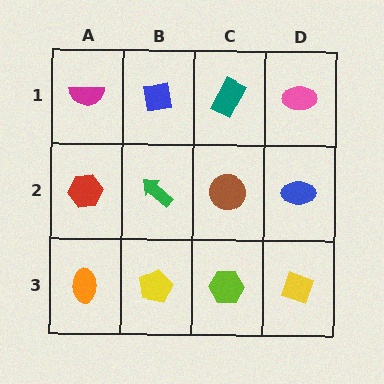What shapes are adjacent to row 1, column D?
A blue ellipse (row 2, column D), a teal rectangle (row 1, column C).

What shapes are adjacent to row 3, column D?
A blue ellipse (row 2, column D), a lime hexagon (row 3, column C).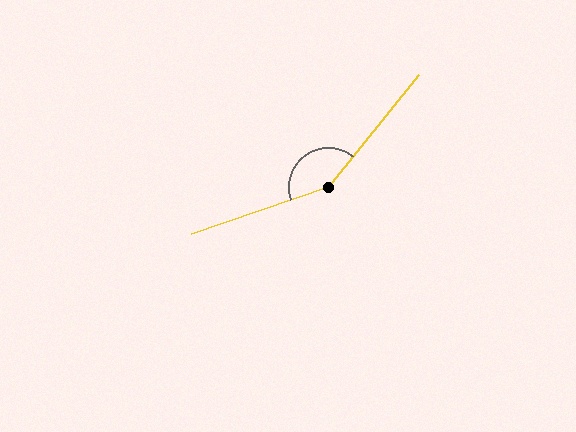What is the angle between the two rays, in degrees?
Approximately 148 degrees.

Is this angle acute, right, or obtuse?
It is obtuse.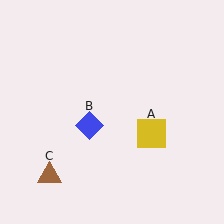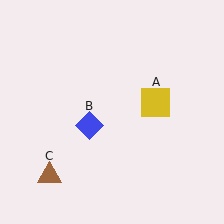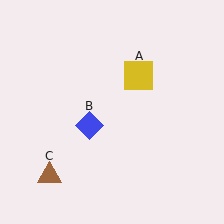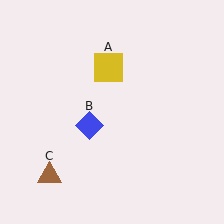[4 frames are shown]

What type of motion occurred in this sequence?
The yellow square (object A) rotated counterclockwise around the center of the scene.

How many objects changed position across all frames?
1 object changed position: yellow square (object A).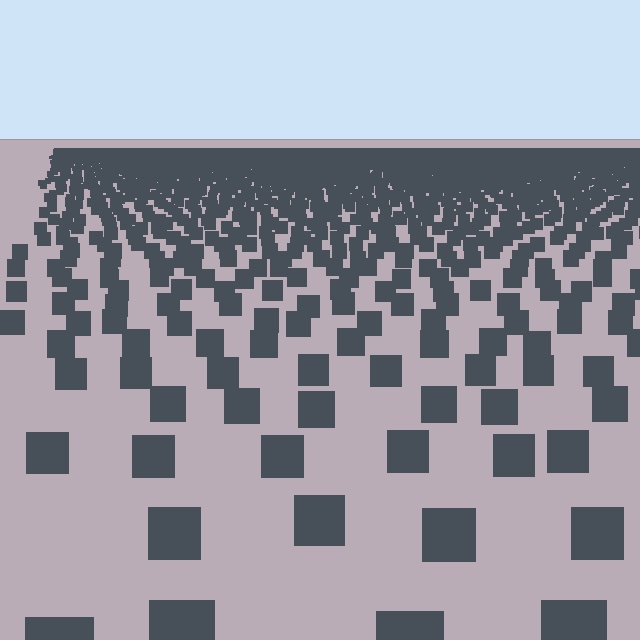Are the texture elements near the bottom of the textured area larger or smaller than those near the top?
Larger. Near the bottom, elements are closer to the viewer and appear at a bigger on-screen size.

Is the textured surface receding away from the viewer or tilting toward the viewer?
The surface is receding away from the viewer. Texture elements get smaller and denser toward the top.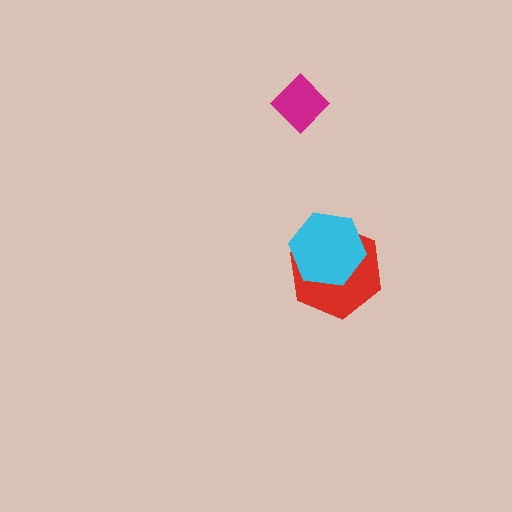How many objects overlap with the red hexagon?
1 object overlaps with the red hexagon.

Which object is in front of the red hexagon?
The cyan hexagon is in front of the red hexagon.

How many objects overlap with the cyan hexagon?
1 object overlaps with the cyan hexagon.